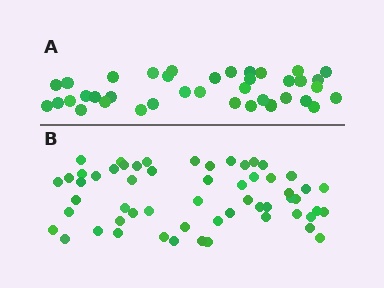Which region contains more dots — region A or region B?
Region B (the bottom region) has more dots.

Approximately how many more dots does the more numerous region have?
Region B has approximately 20 more dots than region A.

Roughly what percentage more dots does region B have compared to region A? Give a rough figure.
About 50% more.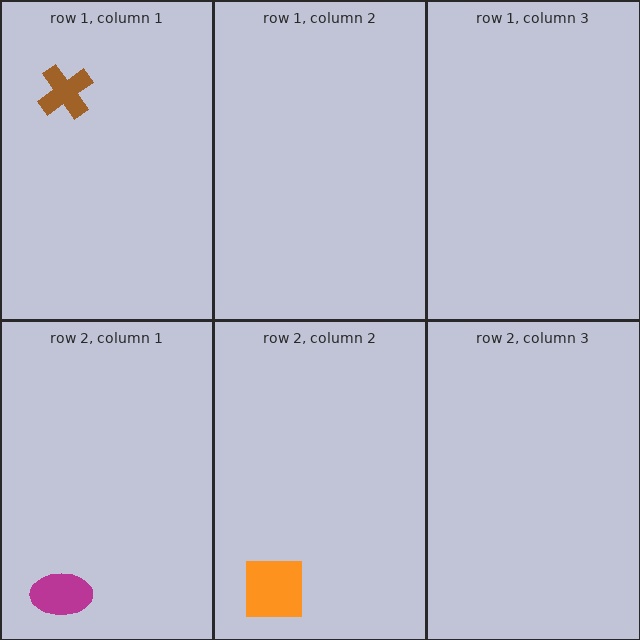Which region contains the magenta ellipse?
The row 2, column 1 region.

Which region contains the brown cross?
The row 1, column 1 region.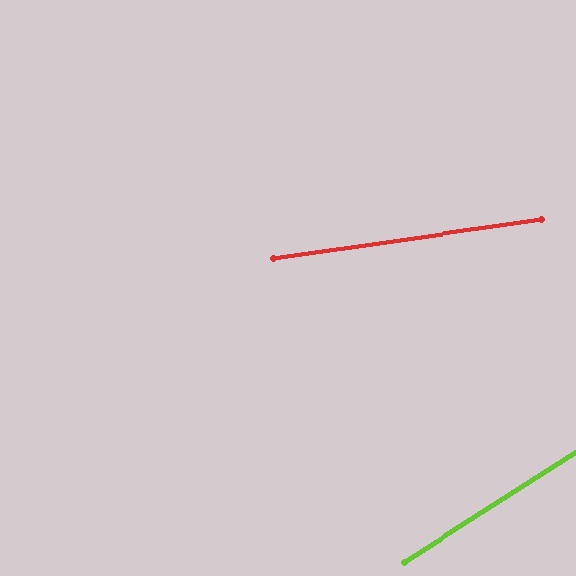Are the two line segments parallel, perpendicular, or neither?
Neither parallel nor perpendicular — they differ by about 24°.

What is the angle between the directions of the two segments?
Approximately 24 degrees.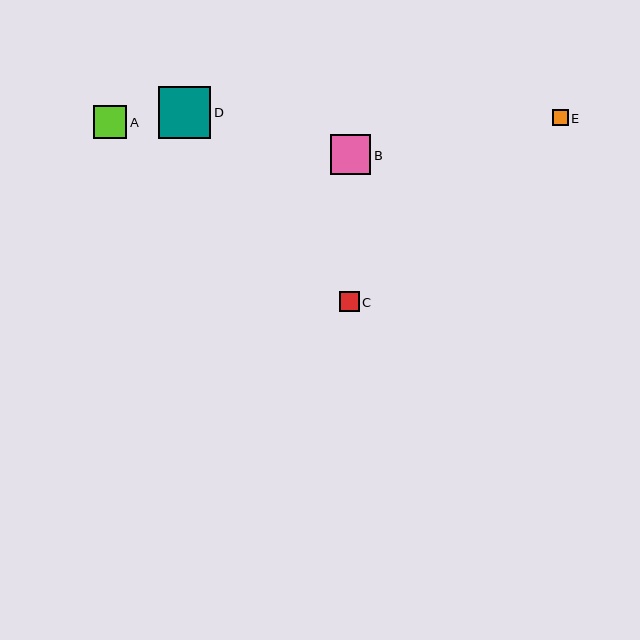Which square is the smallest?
Square E is the smallest with a size of approximately 16 pixels.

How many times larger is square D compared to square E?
Square D is approximately 3.2 times the size of square E.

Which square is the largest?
Square D is the largest with a size of approximately 52 pixels.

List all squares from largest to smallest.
From largest to smallest: D, B, A, C, E.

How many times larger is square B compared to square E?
Square B is approximately 2.5 times the size of square E.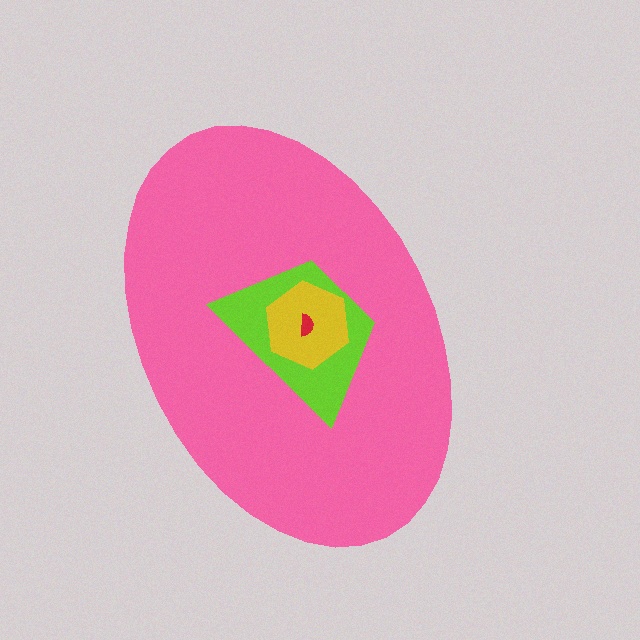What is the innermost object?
The red semicircle.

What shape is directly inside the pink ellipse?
The lime trapezoid.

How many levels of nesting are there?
4.